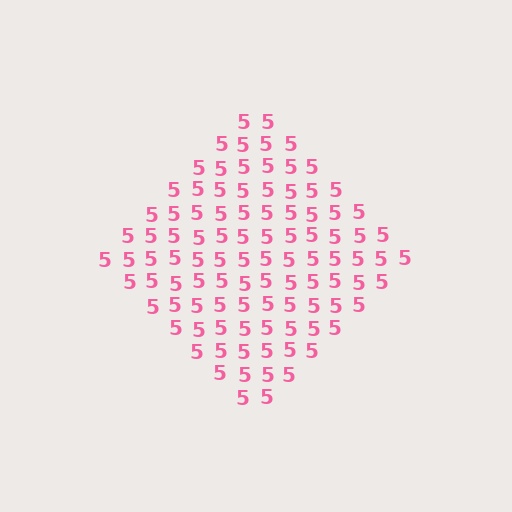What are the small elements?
The small elements are digit 5's.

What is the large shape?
The large shape is a diamond.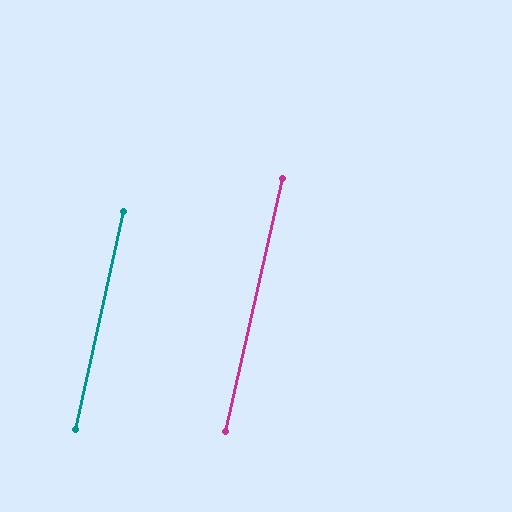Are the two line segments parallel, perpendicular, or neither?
Parallel — their directions differ by only 0.3°.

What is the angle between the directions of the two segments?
Approximately 0 degrees.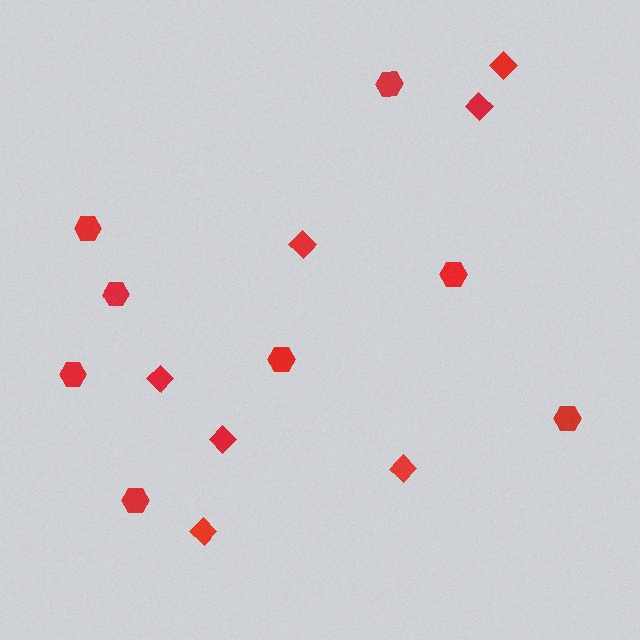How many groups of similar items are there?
There are 2 groups: one group of hexagons (8) and one group of diamonds (7).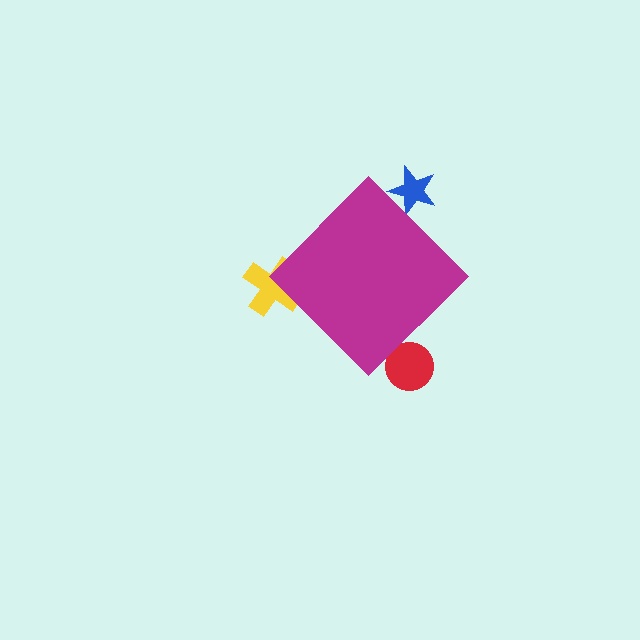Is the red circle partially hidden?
Yes, the red circle is partially hidden behind the magenta diamond.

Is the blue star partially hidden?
Yes, the blue star is partially hidden behind the magenta diamond.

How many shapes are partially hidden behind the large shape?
3 shapes are partially hidden.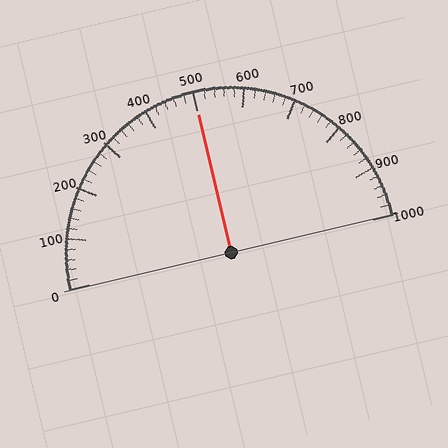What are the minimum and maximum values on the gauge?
The gauge ranges from 0 to 1000.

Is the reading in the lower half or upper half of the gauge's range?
The reading is in the upper half of the range (0 to 1000).